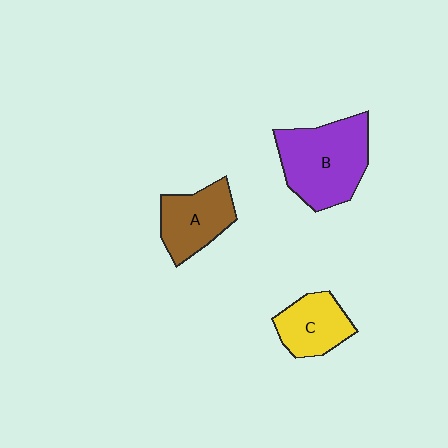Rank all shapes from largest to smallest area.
From largest to smallest: B (purple), A (brown), C (yellow).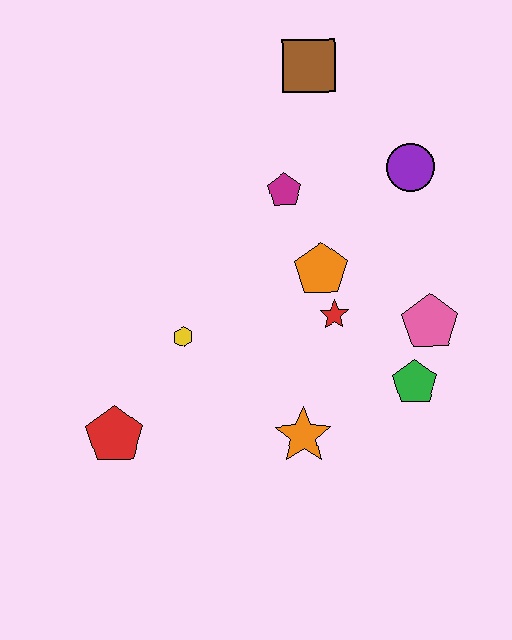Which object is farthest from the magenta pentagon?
The red pentagon is farthest from the magenta pentagon.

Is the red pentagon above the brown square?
No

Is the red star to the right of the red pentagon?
Yes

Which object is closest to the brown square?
The magenta pentagon is closest to the brown square.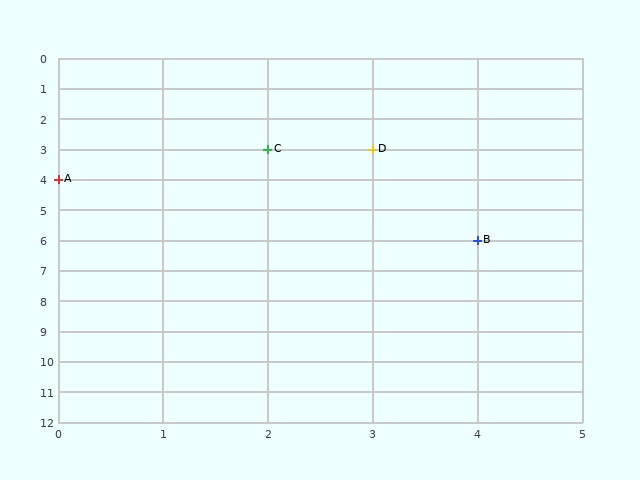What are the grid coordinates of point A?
Point A is at grid coordinates (0, 4).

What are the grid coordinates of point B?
Point B is at grid coordinates (4, 6).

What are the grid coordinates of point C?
Point C is at grid coordinates (2, 3).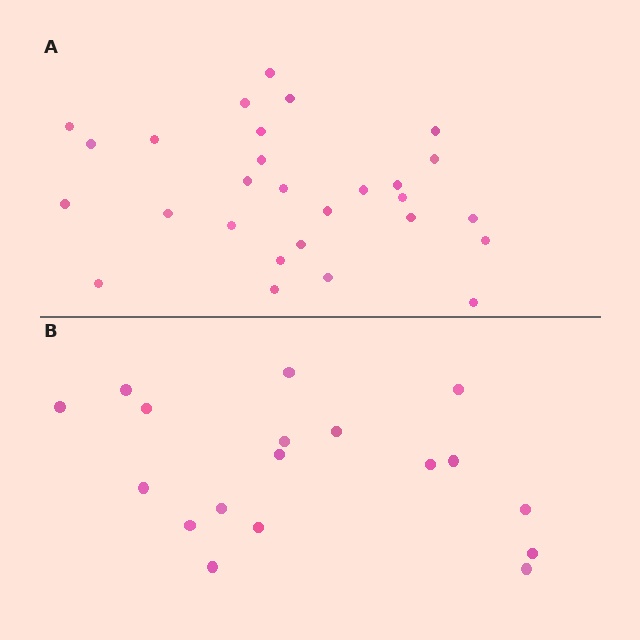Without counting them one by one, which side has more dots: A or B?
Region A (the top region) has more dots.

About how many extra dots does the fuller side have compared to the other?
Region A has roughly 10 or so more dots than region B.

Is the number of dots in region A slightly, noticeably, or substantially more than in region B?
Region A has substantially more. The ratio is roughly 1.6 to 1.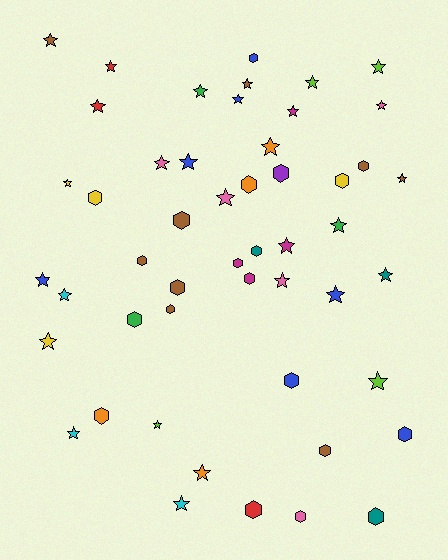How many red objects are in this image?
There are 3 red objects.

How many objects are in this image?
There are 50 objects.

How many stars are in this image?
There are 29 stars.